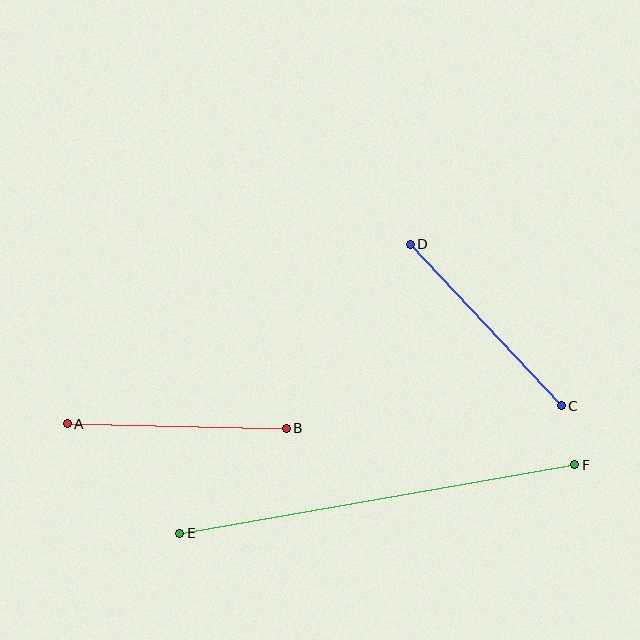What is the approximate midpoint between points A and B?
The midpoint is at approximately (177, 426) pixels.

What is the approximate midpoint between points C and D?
The midpoint is at approximately (486, 325) pixels.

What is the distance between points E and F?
The distance is approximately 401 pixels.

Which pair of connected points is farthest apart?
Points E and F are farthest apart.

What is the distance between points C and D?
The distance is approximately 221 pixels.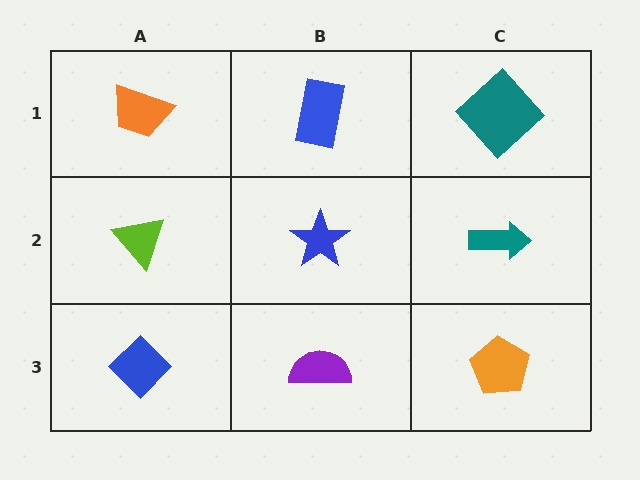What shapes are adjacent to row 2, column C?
A teal diamond (row 1, column C), an orange pentagon (row 3, column C), a blue star (row 2, column B).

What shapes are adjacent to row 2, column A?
An orange trapezoid (row 1, column A), a blue diamond (row 3, column A), a blue star (row 2, column B).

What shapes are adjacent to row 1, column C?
A teal arrow (row 2, column C), a blue rectangle (row 1, column B).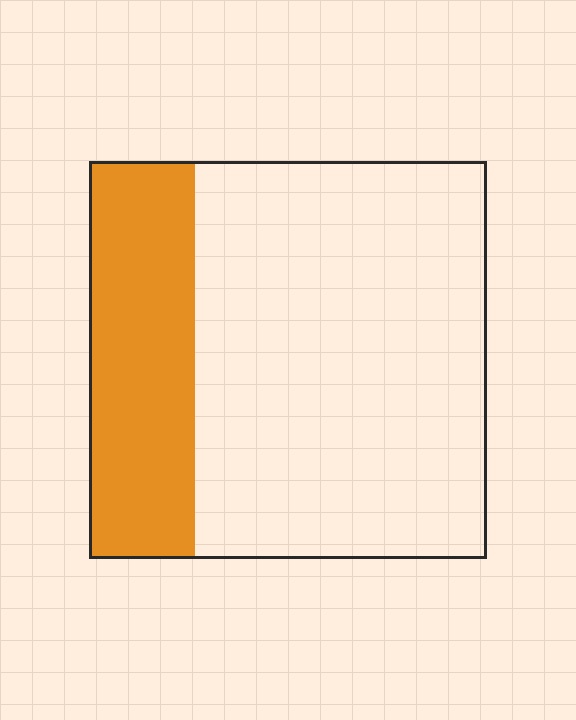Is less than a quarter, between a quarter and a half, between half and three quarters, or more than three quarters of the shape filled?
Between a quarter and a half.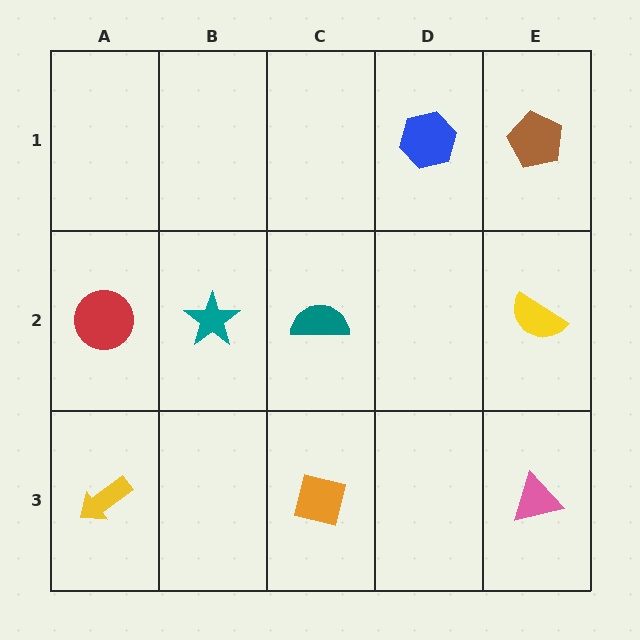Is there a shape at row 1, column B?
No, that cell is empty.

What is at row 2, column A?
A red circle.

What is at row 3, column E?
A pink triangle.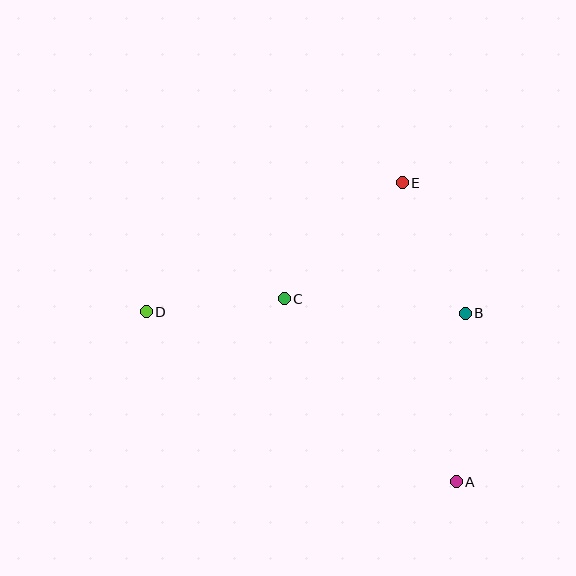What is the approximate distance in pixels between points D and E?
The distance between D and E is approximately 287 pixels.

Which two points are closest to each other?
Points C and D are closest to each other.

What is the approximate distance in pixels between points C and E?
The distance between C and E is approximately 166 pixels.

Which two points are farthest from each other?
Points A and D are farthest from each other.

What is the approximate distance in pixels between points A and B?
The distance between A and B is approximately 169 pixels.